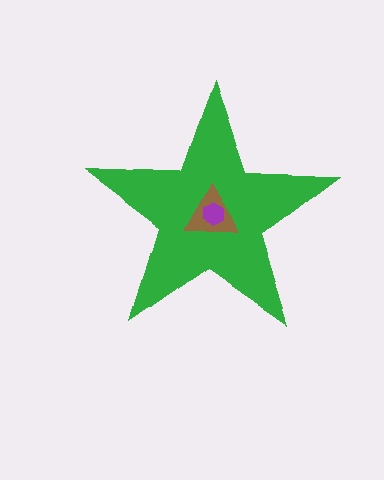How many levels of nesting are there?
3.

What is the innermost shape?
The purple hexagon.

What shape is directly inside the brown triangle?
The purple hexagon.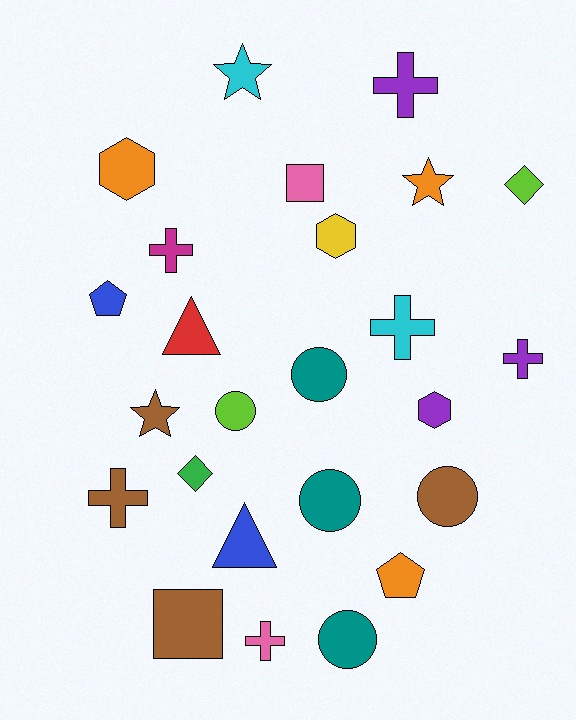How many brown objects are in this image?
There are 4 brown objects.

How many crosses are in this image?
There are 6 crosses.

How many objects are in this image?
There are 25 objects.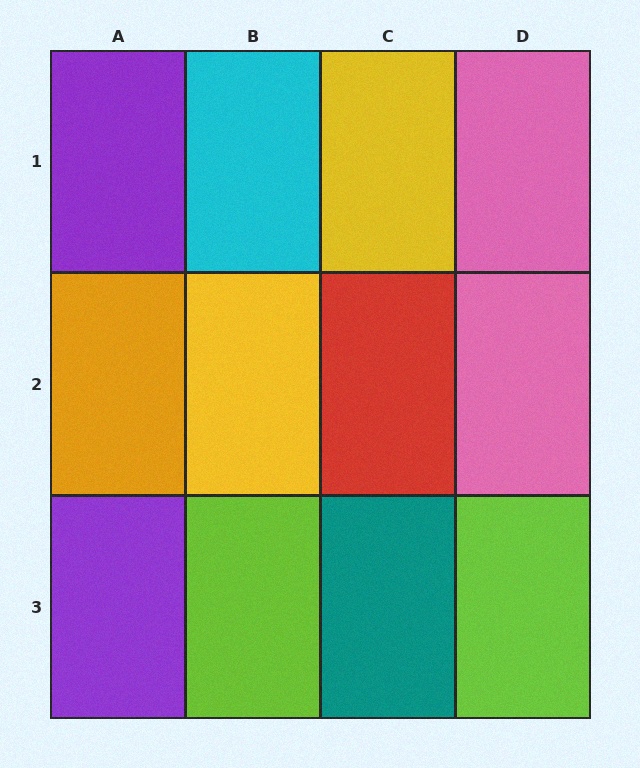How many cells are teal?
1 cell is teal.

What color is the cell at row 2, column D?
Pink.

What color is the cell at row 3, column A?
Purple.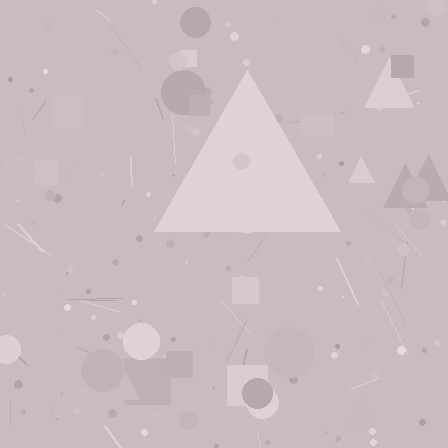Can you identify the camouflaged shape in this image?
The camouflaged shape is a triangle.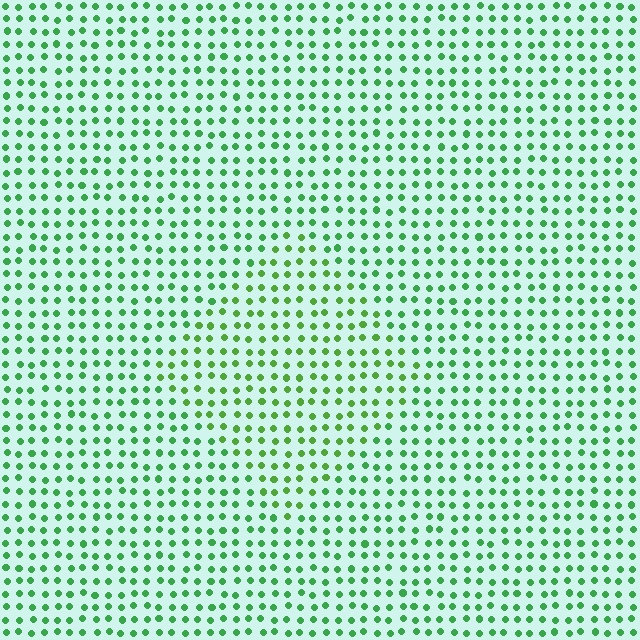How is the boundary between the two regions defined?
The boundary is defined purely by a slight shift in hue (about 23 degrees). Spacing, size, and orientation are identical on both sides.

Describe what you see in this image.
The image is filled with small green elements in a uniform arrangement. A diamond-shaped region is visible where the elements are tinted to a slightly different hue, forming a subtle color boundary.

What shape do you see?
I see a diamond.